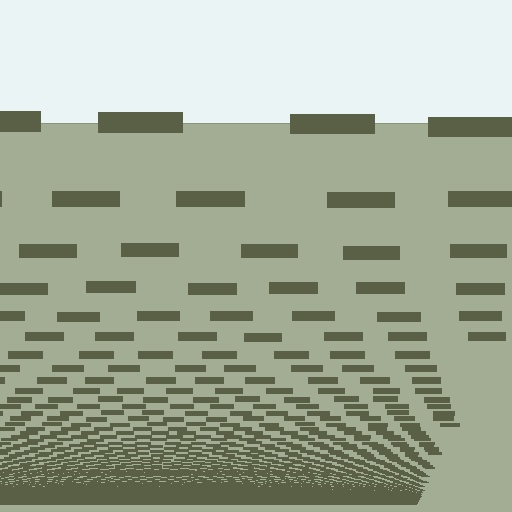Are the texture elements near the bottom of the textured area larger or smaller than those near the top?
Smaller. The gradient is inverted — elements near the bottom are smaller and denser.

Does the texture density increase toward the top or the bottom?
Density increases toward the bottom.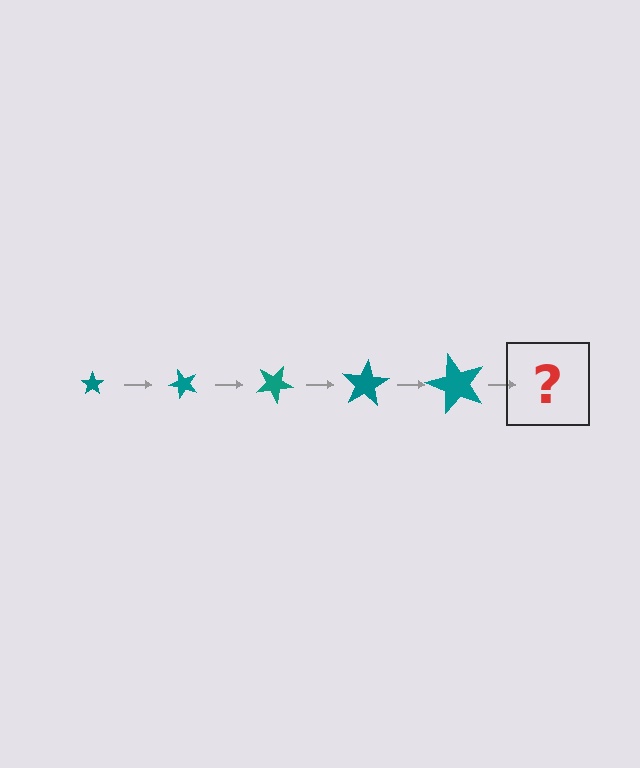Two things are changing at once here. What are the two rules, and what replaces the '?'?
The two rules are that the star grows larger each step and it rotates 50 degrees each step. The '?' should be a star, larger than the previous one and rotated 250 degrees from the start.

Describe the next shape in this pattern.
It should be a star, larger than the previous one and rotated 250 degrees from the start.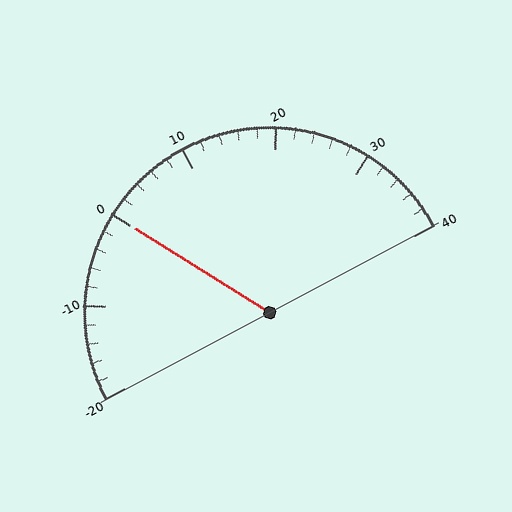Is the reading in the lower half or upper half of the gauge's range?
The reading is in the lower half of the range (-20 to 40).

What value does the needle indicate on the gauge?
The needle indicates approximately 0.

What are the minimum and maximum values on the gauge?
The gauge ranges from -20 to 40.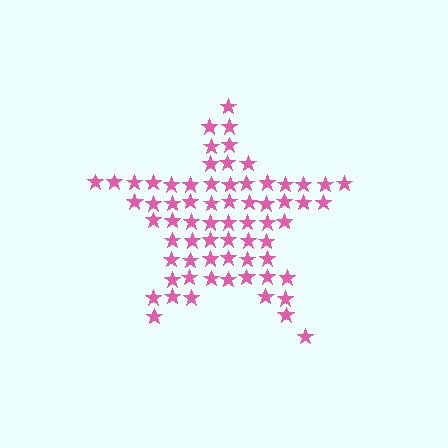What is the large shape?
The large shape is a star.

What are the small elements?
The small elements are stars.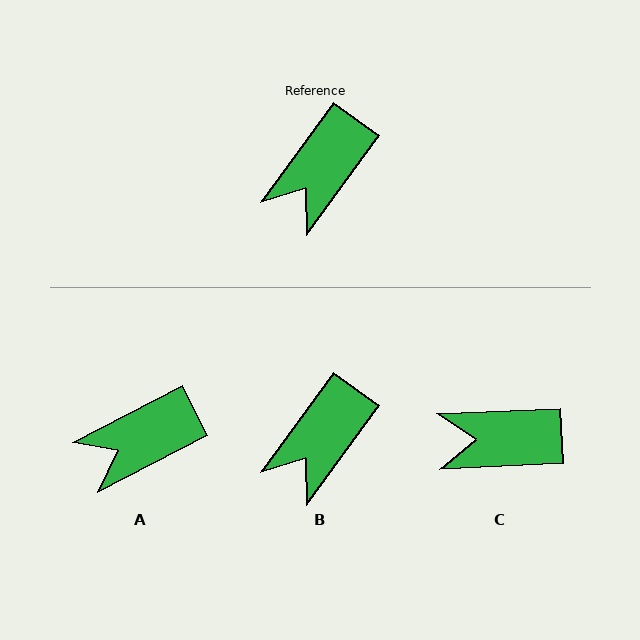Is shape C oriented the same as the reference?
No, it is off by about 51 degrees.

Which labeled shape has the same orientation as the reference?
B.